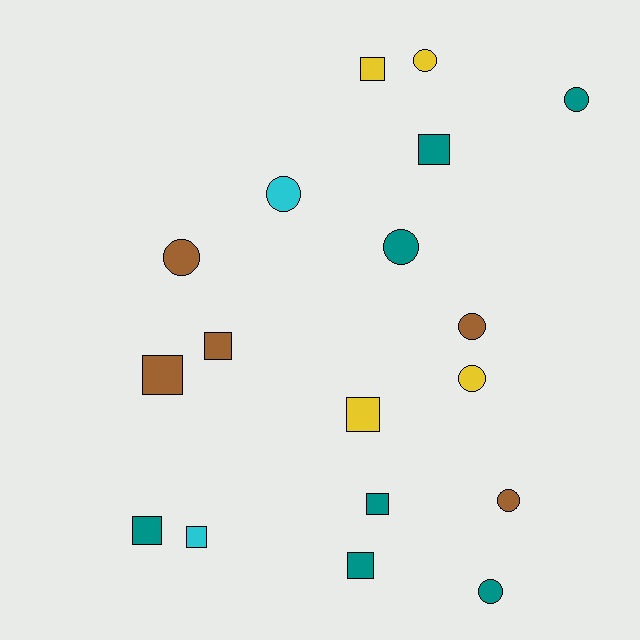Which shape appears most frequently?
Circle, with 9 objects.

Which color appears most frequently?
Teal, with 7 objects.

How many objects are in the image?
There are 18 objects.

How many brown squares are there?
There are 2 brown squares.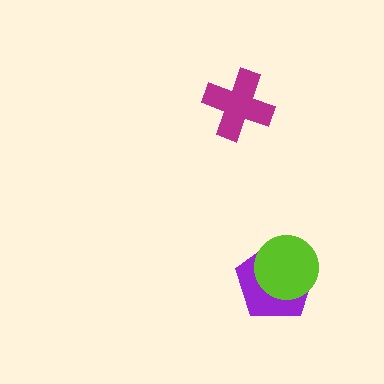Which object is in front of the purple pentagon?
The lime circle is in front of the purple pentagon.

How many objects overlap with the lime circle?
1 object overlaps with the lime circle.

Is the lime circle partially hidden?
No, no other shape covers it.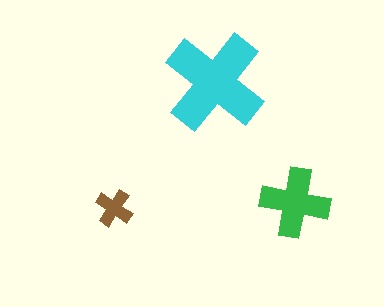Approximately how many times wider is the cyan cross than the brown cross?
About 2.5 times wider.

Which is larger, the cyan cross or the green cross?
The cyan one.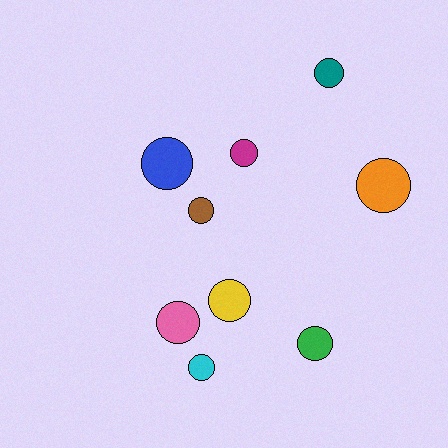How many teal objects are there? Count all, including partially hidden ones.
There is 1 teal object.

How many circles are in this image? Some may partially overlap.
There are 9 circles.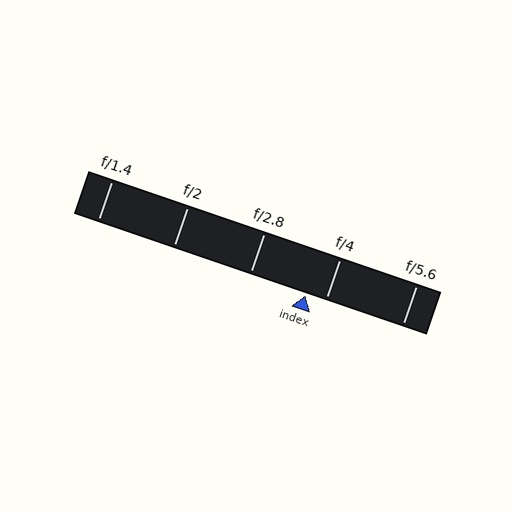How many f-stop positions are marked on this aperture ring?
There are 5 f-stop positions marked.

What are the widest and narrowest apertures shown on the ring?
The widest aperture shown is f/1.4 and the narrowest is f/5.6.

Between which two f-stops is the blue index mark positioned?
The index mark is between f/2.8 and f/4.